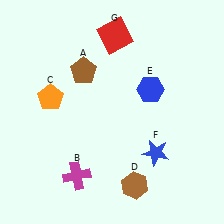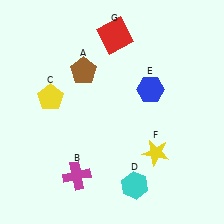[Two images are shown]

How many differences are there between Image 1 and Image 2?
There are 3 differences between the two images.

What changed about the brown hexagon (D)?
In Image 1, D is brown. In Image 2, it changed to cyan.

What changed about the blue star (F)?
In Image 1, F is blue. In Image 2, it changed to yellow.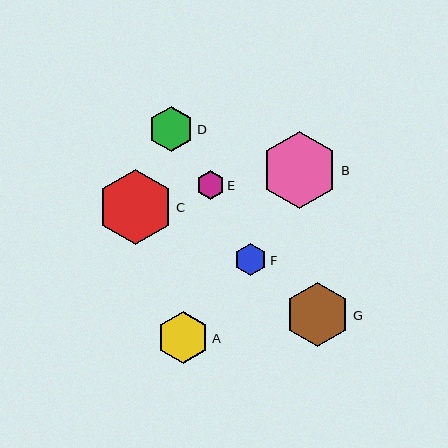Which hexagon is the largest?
Hexagon B is the largest with a size of approximately 77 pixels.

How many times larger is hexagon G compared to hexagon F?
Hexagon G is approximately 2.0 times the size of hexagon F.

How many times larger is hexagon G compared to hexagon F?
Hexagon G is approximately 2.0 times the size of hexagon F.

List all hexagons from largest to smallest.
From largest to smallest: B, C, G, A, D, F, E.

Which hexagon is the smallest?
Hexagon E is the smallest with a size of approximately 28 pixels.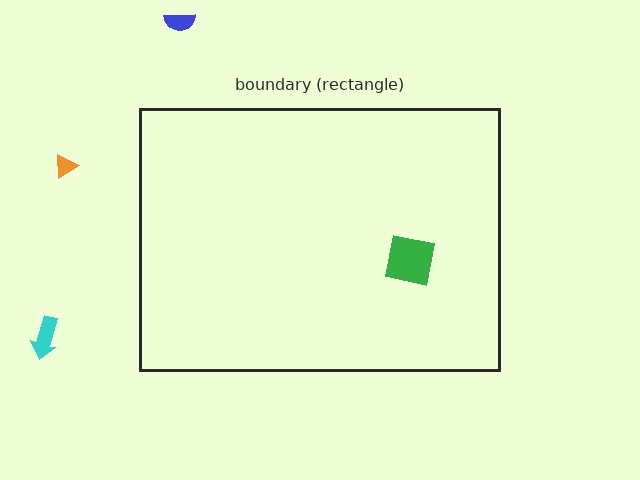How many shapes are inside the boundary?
1 inside, 3 outside.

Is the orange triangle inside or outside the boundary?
Outside.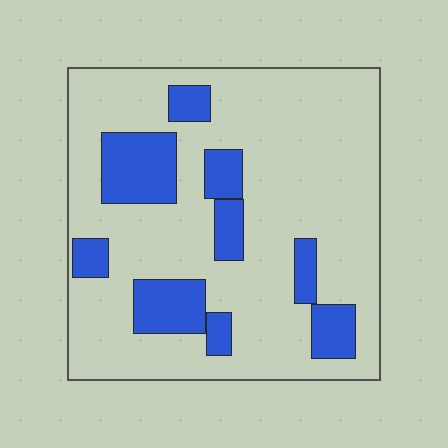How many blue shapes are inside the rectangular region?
9.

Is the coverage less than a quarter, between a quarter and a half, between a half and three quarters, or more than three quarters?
Less than a quarter.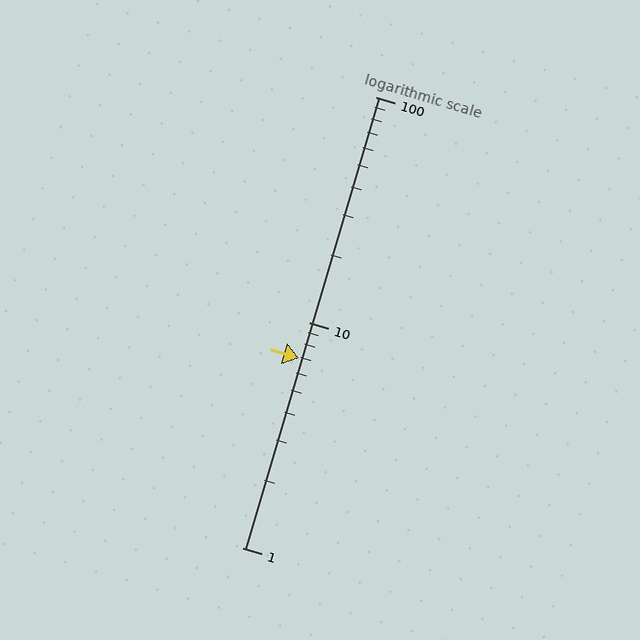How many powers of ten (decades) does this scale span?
The scale spans 2 decades, from 1 to 100.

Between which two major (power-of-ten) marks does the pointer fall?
The pointer is between 1 and 10.